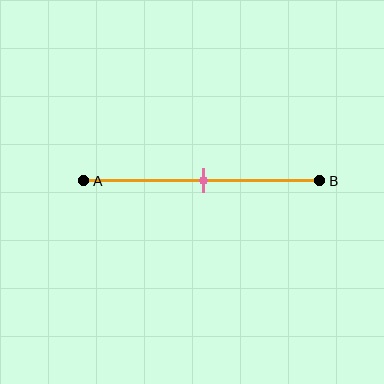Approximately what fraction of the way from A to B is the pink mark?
The pink mark is approximately 50% of the way from A to B.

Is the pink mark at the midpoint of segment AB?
Yes, the mark is approximately at the midpoint.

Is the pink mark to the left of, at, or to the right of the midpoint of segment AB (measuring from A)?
The pink mark is approximately at the midpoint of segment AB.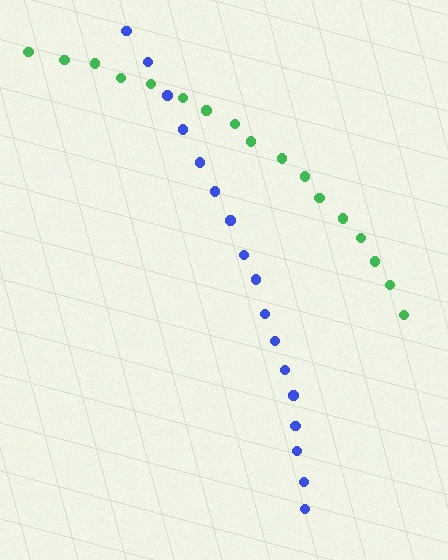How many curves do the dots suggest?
There are 2 distinct paths.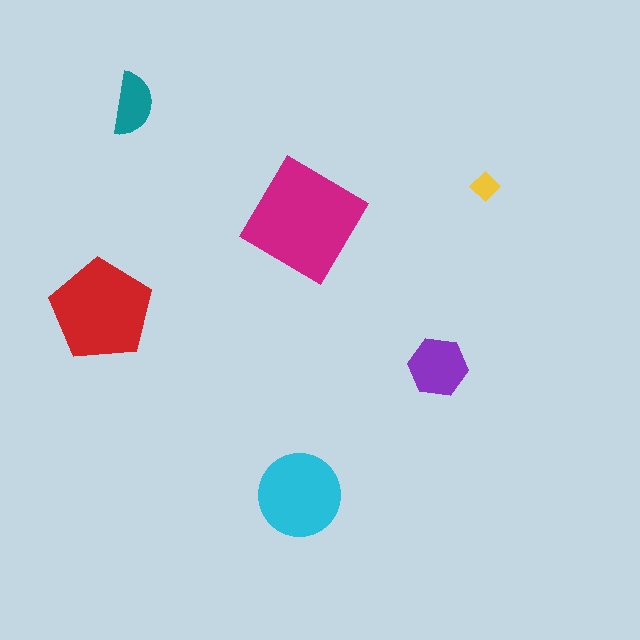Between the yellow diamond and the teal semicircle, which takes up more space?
The teal semicircle.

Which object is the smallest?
The yellow diamond.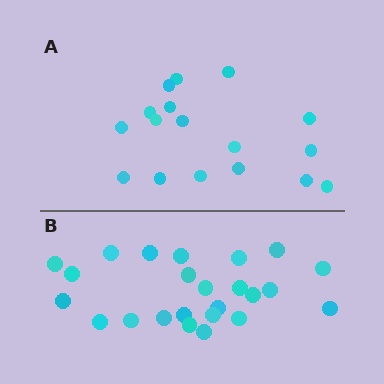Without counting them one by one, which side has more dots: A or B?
Region B (the bottom region) has more dots.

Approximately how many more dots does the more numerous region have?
Region B has roughly 8 or so more dots than region A.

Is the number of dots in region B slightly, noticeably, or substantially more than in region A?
Region B has noticeably more, but not dramatically so. The ratio is roughly 1.4 to 1.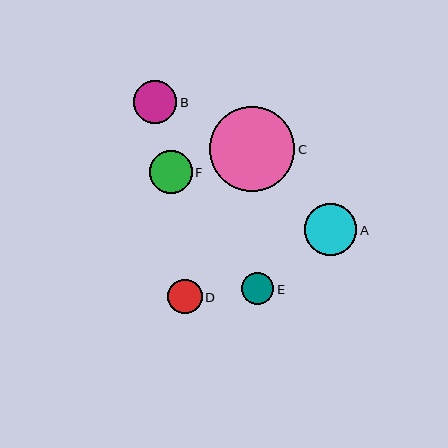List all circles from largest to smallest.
From largest to smallest: C, A, F, B, D, E.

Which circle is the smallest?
Circle E is the smallest with a size of approximately 32 pixels.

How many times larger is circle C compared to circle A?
Circle C is approximately 1.6 times the size of circle A.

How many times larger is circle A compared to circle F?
Circle A is approximately 1.2 times the size of circle F.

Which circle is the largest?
Circle C is the largest with a size of approximately 85 pixels.